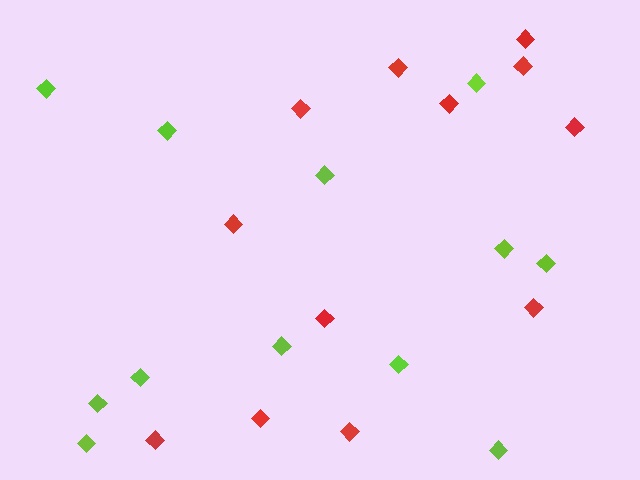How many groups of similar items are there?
There are 2 groups: one group of red diamonds (12) and one group of lime diamonds (12).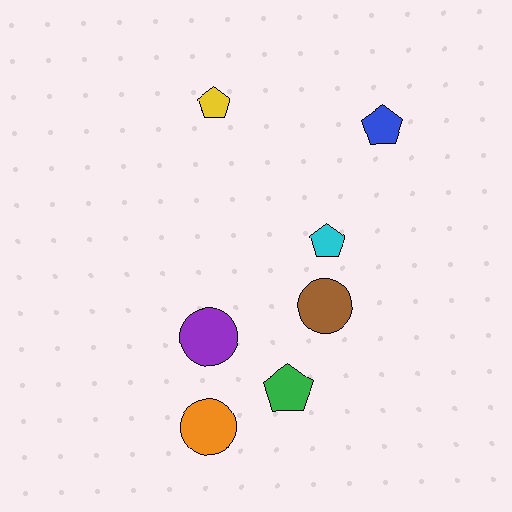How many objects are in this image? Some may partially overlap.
There are 7 objects.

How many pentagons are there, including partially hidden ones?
There are 4 pentagons.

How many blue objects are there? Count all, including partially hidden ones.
There is 1 blue object.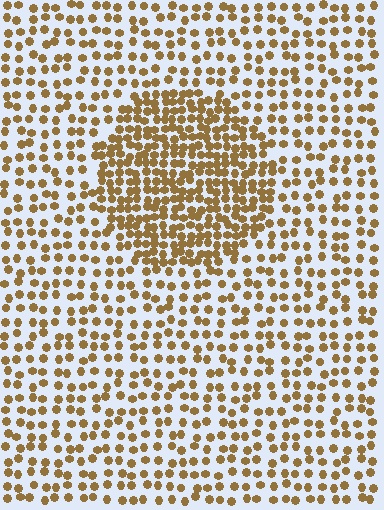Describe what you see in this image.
The image contains small brown elements arranged at two different densities. A circle-shaped region is visible where the elements are more densely packed than the surrounding area.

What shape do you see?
I see a circle.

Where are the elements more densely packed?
The elements are more densely packed inside the circle boundary.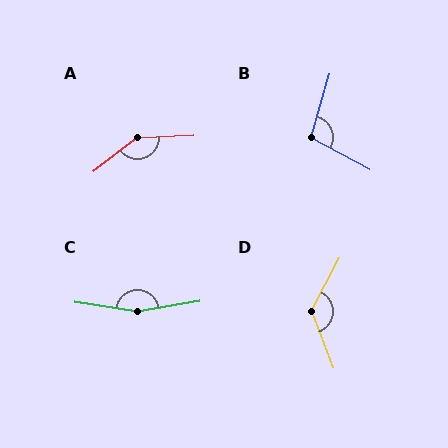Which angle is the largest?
C, at approximately 161 degrees.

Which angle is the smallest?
B, at approximately 102 degrees.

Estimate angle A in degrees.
Approximately 145 degrees.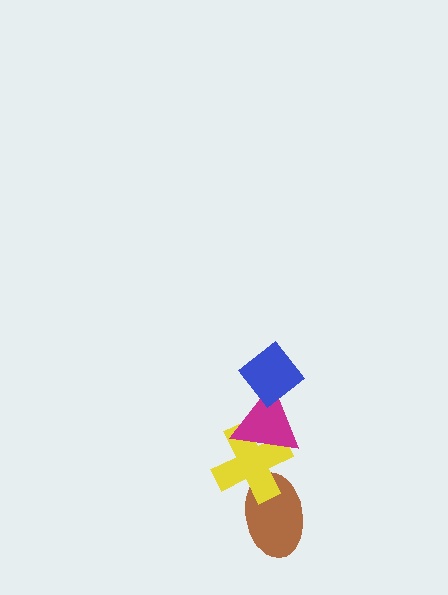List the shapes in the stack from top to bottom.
From top to bottom: the blue diamond, the magenta triangle, the yellow cross, the brown ellipse.